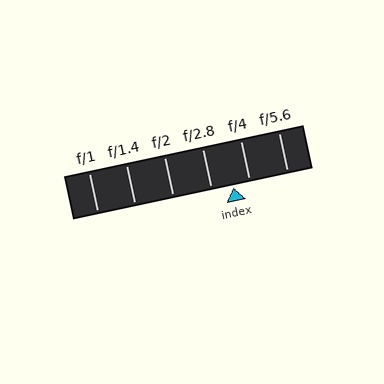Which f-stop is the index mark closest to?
The index mark is closest to f/4.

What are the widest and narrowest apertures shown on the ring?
The widest aperture shown is f/1 and the narrowest is f/5.6.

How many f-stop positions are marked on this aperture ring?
There are 6 f-stop positions marked.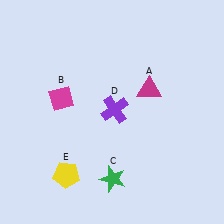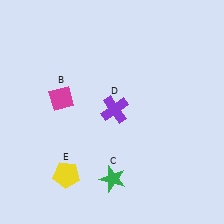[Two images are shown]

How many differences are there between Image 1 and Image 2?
There is 1 difference between the two images.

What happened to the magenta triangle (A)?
The magenta triangle (A) was removed in Image 2. It was in the top-right area of Image 1.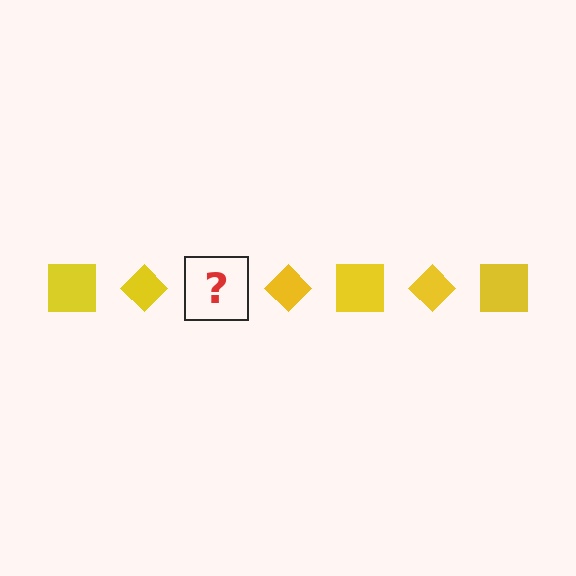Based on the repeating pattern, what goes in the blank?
The blank should be a yellow square.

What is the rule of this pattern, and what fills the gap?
The rule is that the pattern cycles through square, diamond shapes in yellow. The gap should be filled with a yellow square.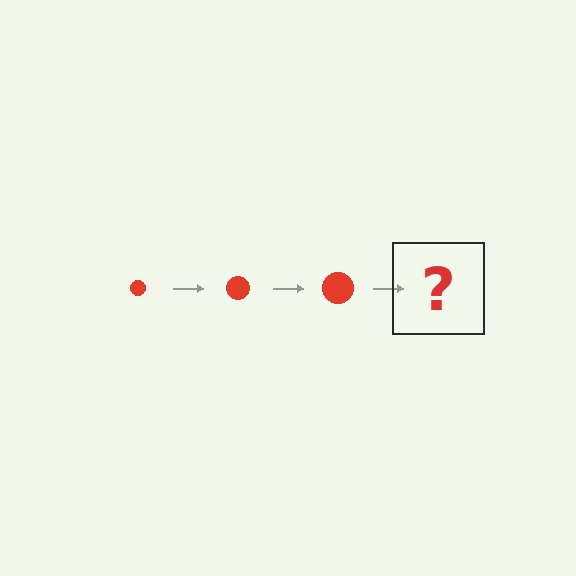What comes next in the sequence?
The next element should be a red circle, larger than the previous one.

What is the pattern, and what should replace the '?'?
The pattern is that the circle gets progressively larger each step. The '?' should be a red circle, larger than the previous one.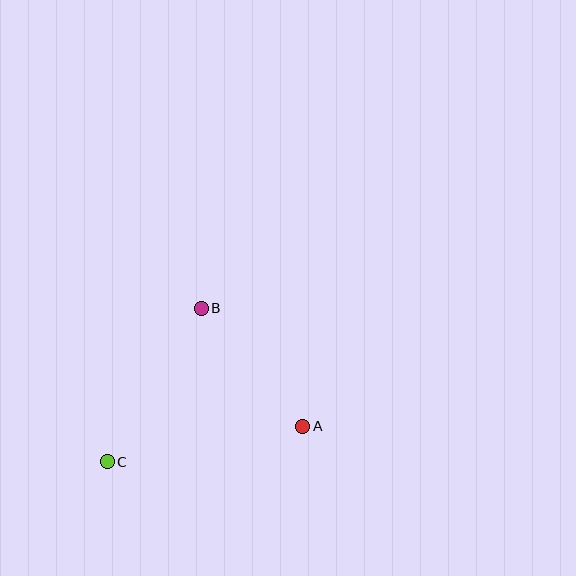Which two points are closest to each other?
Points A and B are closest to each other.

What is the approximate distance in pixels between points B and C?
The distance between B and C is approximately 180 pixels.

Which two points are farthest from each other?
Points A and C are farthest from each other.